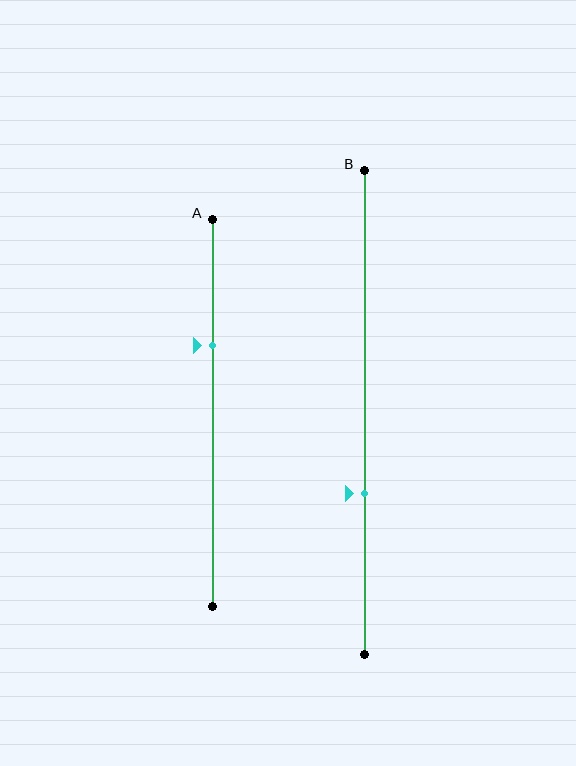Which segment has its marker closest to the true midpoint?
Segment B has its marker closest to the true midpoint.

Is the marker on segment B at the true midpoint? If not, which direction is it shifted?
No, the marker on segment B is shifted downward by about 17% of the segment length.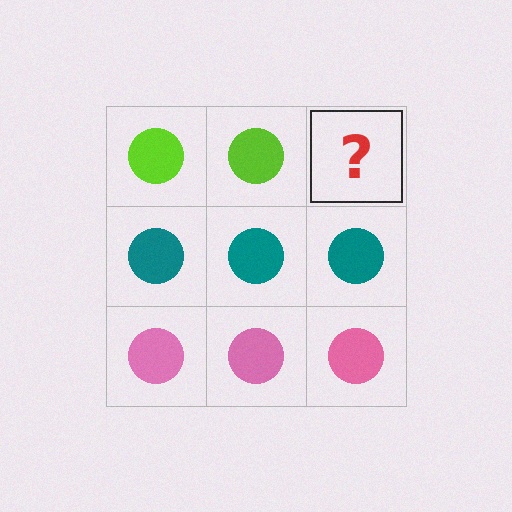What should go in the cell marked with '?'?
The missing cell should contain a lime circle.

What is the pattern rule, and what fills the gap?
The rule is that each row has a consistent color. The gap should be filled with a lime circle.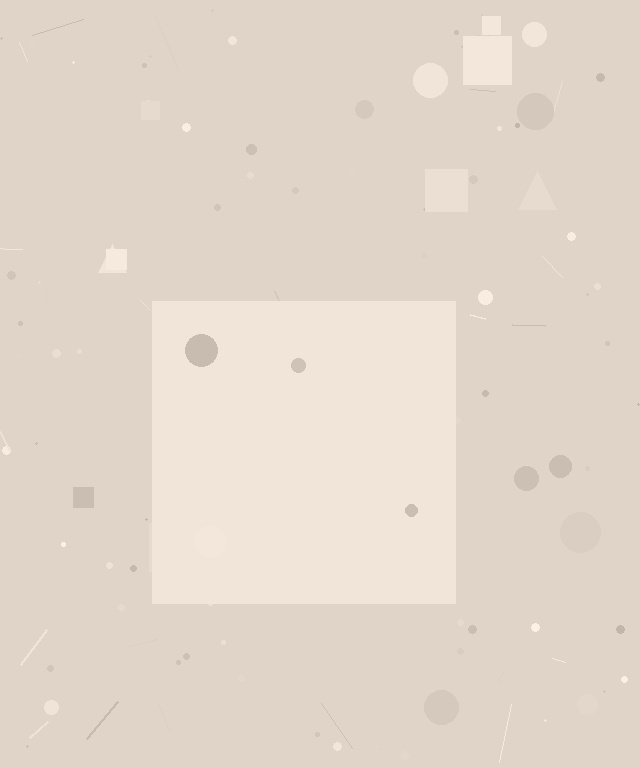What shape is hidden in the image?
A square is hidden in the image.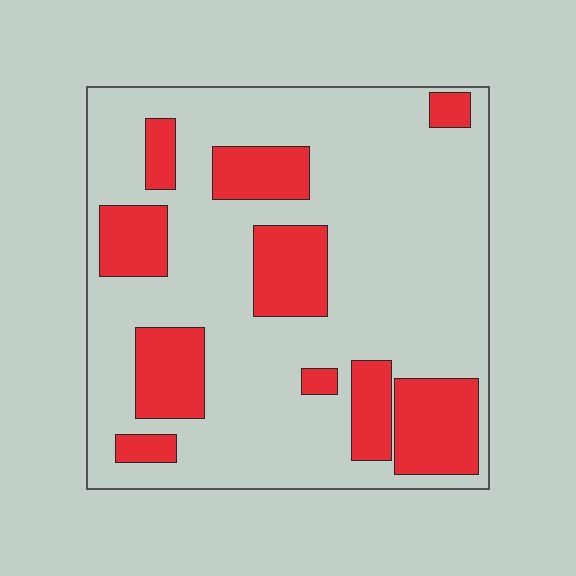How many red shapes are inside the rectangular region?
10.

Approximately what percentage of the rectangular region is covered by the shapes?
Approximately 25%.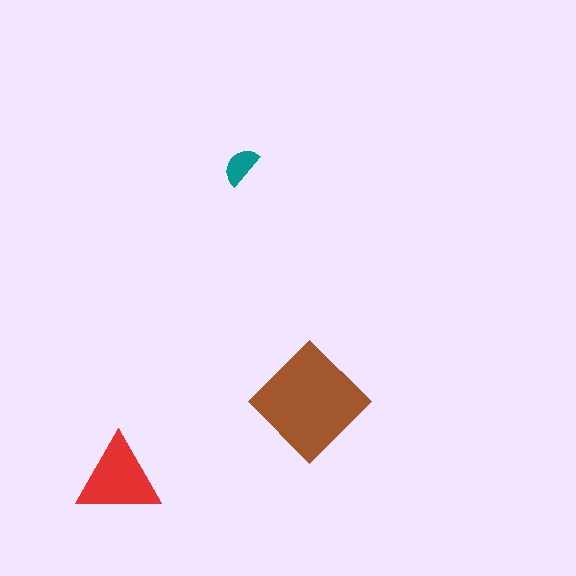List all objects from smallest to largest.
The teal semicircle, the red triangle, the brown diamond.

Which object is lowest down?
The red triangle is bottommost.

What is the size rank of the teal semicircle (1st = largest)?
3rd.